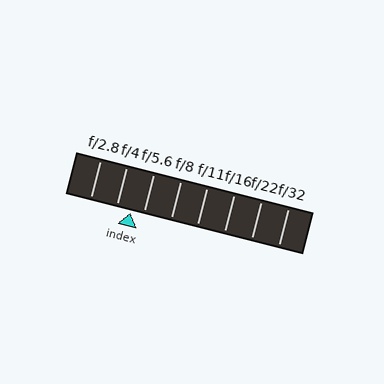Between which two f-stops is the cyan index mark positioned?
The index mark is between f/4 and f/5.6.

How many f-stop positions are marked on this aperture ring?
There are 8 f-stop positions marked.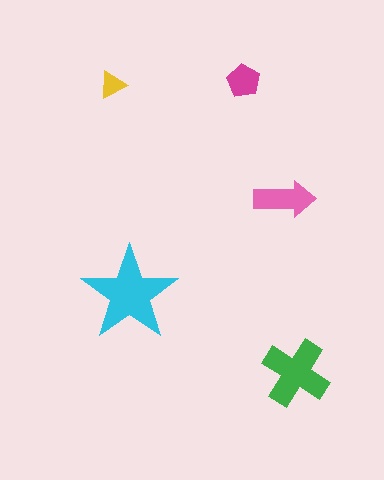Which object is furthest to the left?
The yellow triangle is leftmost.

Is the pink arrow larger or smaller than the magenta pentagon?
Larger.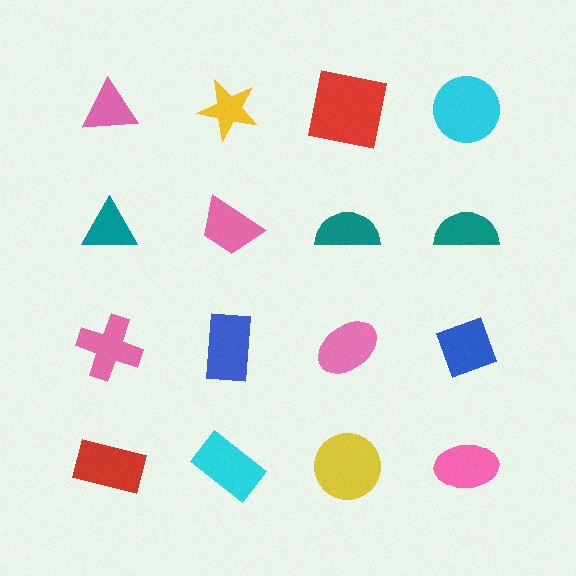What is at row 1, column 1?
A pink triangle.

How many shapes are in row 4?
4 shapes.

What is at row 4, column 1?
A red rectangle.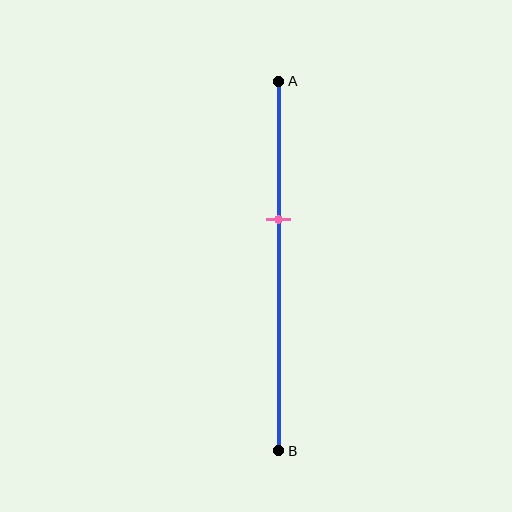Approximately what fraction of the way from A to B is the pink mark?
The pink mark is approximately 40% of the way from A to B.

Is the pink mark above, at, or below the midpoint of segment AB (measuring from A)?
The pink mark is above the midpoint of segment AB.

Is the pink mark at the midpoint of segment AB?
No, the mark is at about 40% from A, not at the 50% midpoint.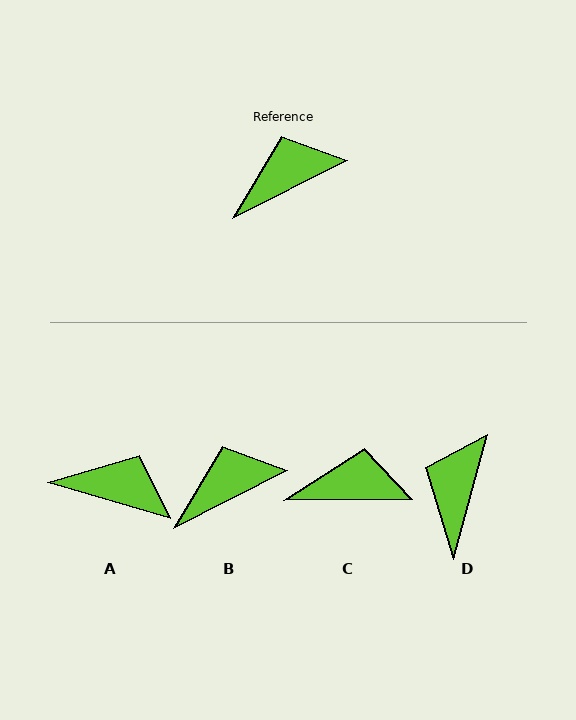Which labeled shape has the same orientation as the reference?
B.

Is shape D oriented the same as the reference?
No, it is off by about 48 degrees.